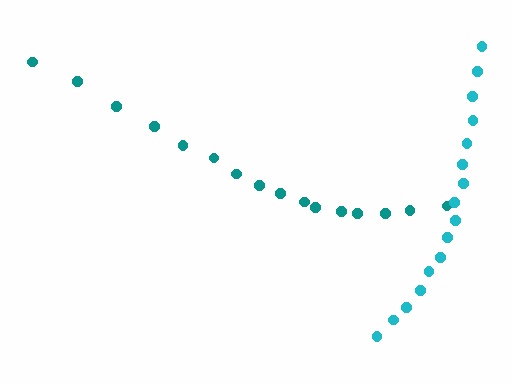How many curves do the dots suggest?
There are 2 distinct paths.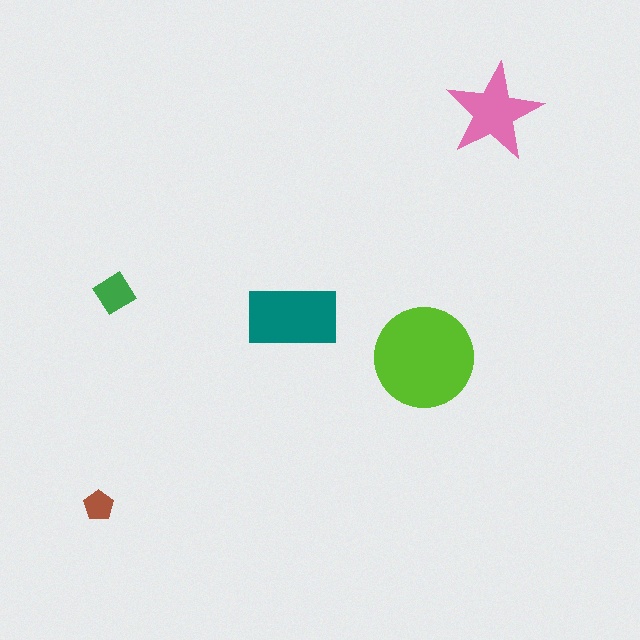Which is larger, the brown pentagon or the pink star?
The pink star.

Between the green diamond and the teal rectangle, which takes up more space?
The teal rectangle.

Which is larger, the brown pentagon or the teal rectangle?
The teal rectangle.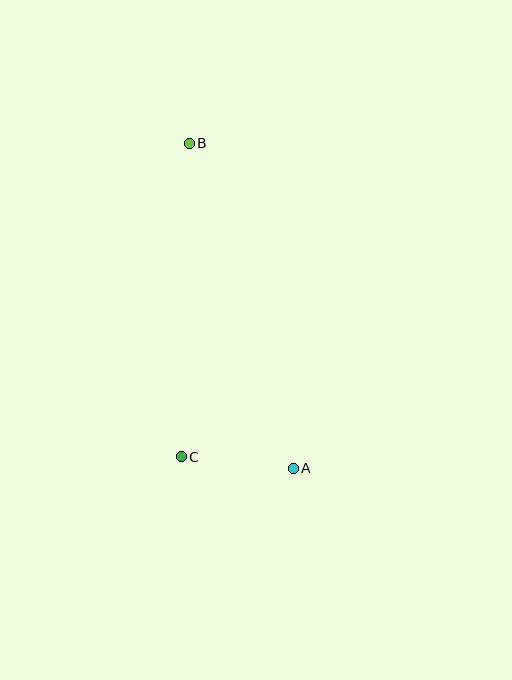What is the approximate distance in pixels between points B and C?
The distance between B and C is approximately 313 pixels.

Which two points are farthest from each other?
Points A and B are farthest from each other.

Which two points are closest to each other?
Points A and C are closest to each other.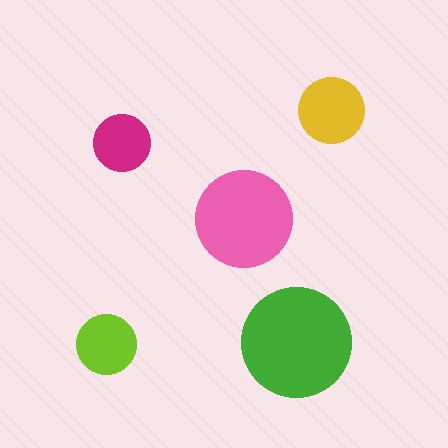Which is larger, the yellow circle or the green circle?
The green one.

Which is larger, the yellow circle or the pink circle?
The pink one.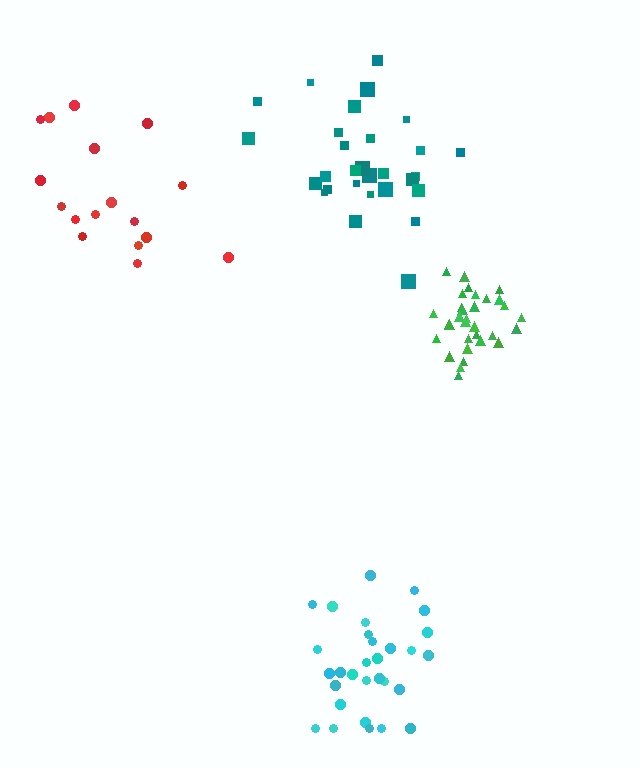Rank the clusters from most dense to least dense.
green, cyan, teal, red.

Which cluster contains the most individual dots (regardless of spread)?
Green (32).